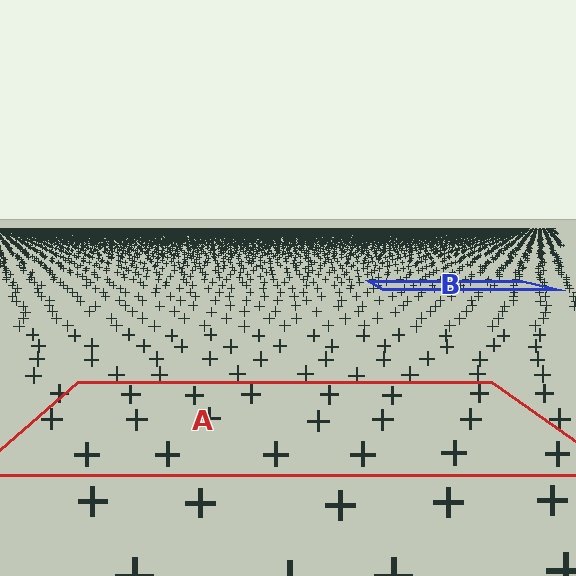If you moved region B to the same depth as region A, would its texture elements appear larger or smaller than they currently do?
They would appear larger. At a closer depth, the same texture elements are projected at a bigger on-screen size.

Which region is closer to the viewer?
Region A is closer. The texture elements there are larger and more spread out.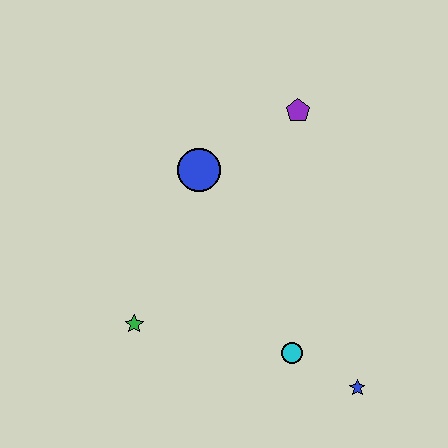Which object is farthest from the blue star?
The purple pentagon is farthest from the blue star.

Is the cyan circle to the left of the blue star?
Yes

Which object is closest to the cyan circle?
The blue star is closest to the cyan circle.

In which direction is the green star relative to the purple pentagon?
The green star is below the purple pentagon.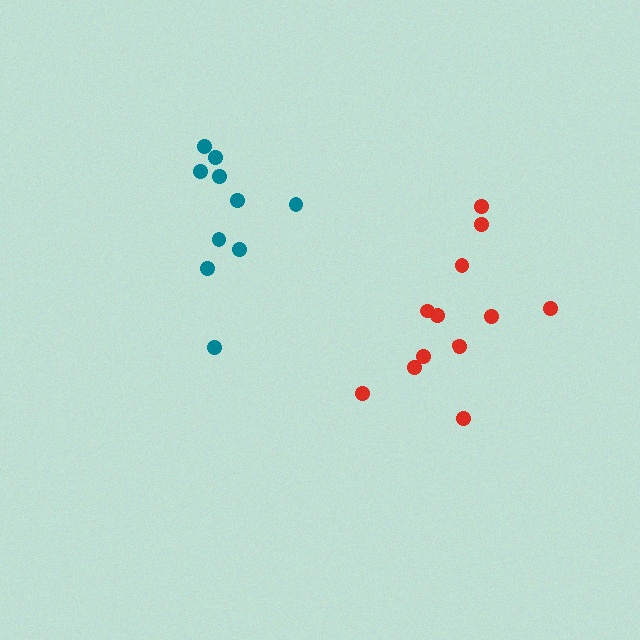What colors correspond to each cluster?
The clusters are colored: red, teal.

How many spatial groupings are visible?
There are 2 spatial groupings.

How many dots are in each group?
Group 1: 12 dots, Group 2: 10 dots (22 total).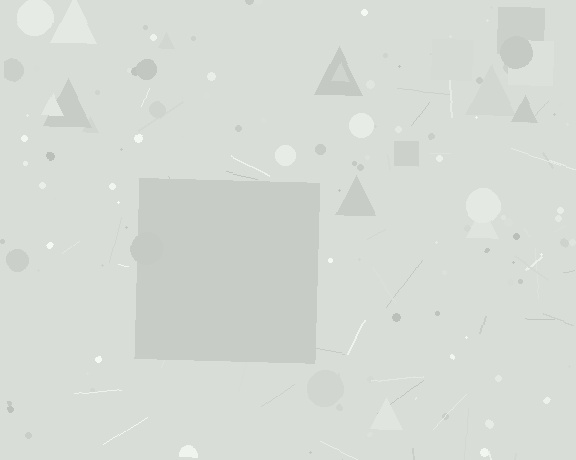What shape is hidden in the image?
A square is hidden in the image.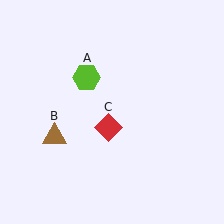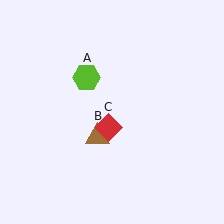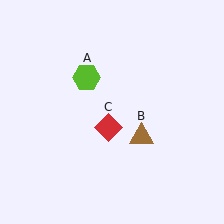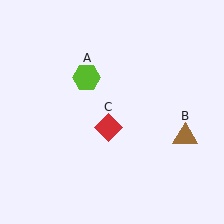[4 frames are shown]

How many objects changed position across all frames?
1 object changed position: brown triangle (object B).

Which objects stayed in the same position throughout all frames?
Lime hexagon (object A) and red diamond (object C) remained stationary.